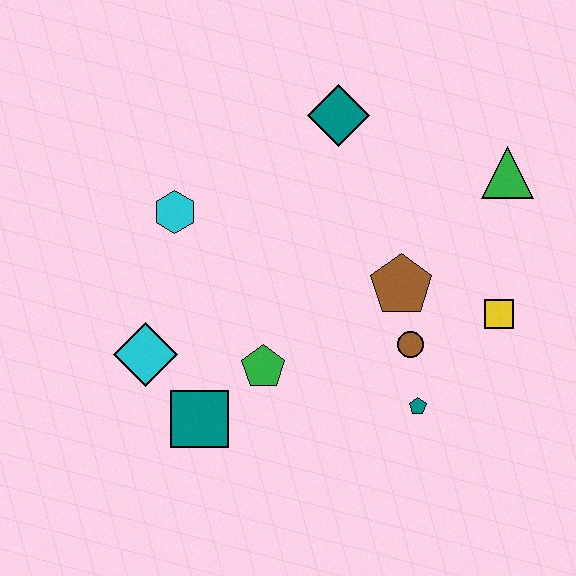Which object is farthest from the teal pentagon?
The cyan hexagon is farthest from the teal pentagon.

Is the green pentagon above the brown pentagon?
No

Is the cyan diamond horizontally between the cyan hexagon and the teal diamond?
No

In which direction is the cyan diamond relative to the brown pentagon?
The cyan diamond is to the left of the brown pentagon.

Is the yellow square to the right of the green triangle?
No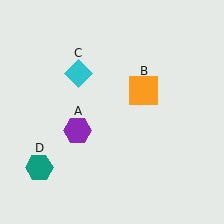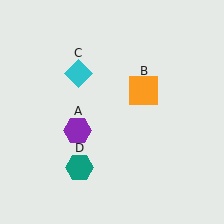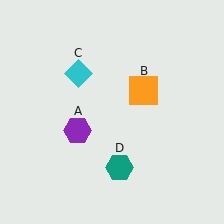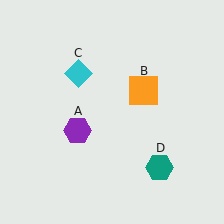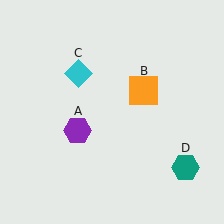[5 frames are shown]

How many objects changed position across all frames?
1 object changed position: teal hexagon (object D).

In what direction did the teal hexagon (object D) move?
The teal hexagon (object D) moved right.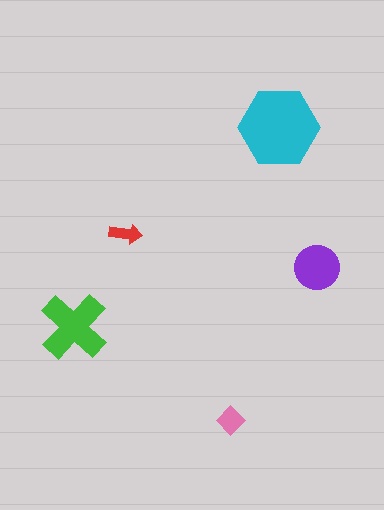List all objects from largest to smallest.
The cyan hexagon, the green cross, the purple circle, the pink diamond, the red arrow.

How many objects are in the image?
There are 5 objects in the image.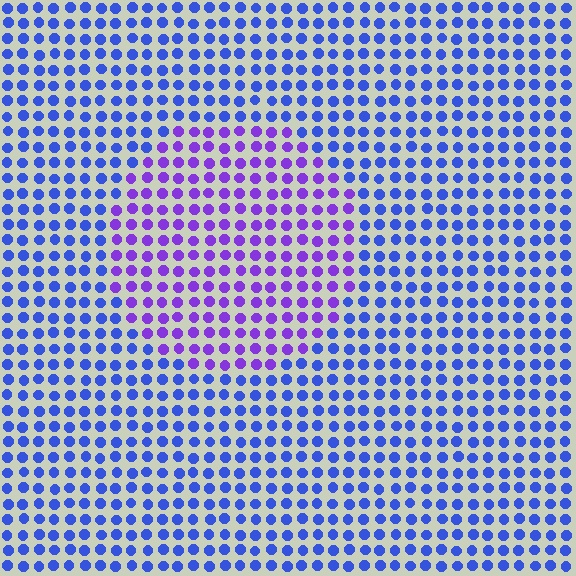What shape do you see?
I see a circle.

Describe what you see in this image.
The image is filled with small blue elements in a uniform arrangement. A circle-shaped region is visible where the elements are tinted to a slightly different hue, forming a subtle color boundary.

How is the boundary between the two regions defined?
The boundary is defined purely by a slight shift in hue (about 40 degrees). Spacing, size, and orientation are identical on both sides.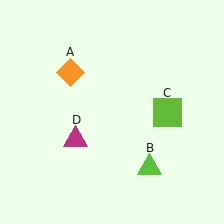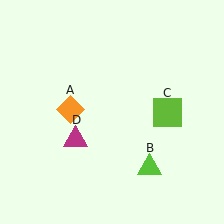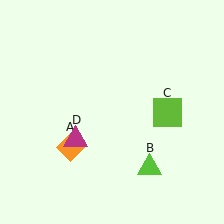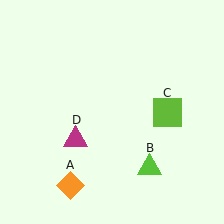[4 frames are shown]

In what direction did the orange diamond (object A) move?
The orange diamond (object A) moved down.